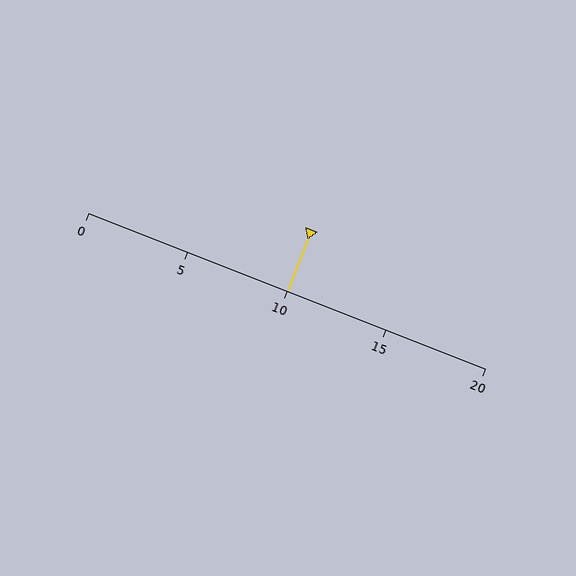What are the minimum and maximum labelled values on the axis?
The axis runs from 0 to 20.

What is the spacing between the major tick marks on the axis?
The major ticks are spaced 5 apart.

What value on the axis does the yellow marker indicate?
The marker indicates approximately 10.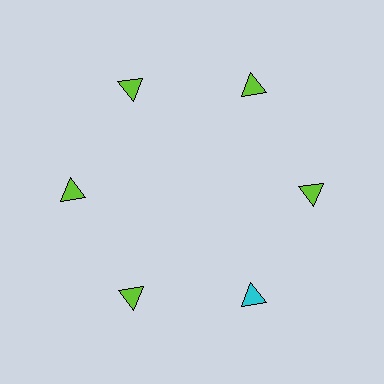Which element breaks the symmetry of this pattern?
The cyan triangle at roughly the 5 o'clock position breaks the symmetry. All other shapes are lime triangles.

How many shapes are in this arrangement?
There are 6 shapes arranged in a ring pattern.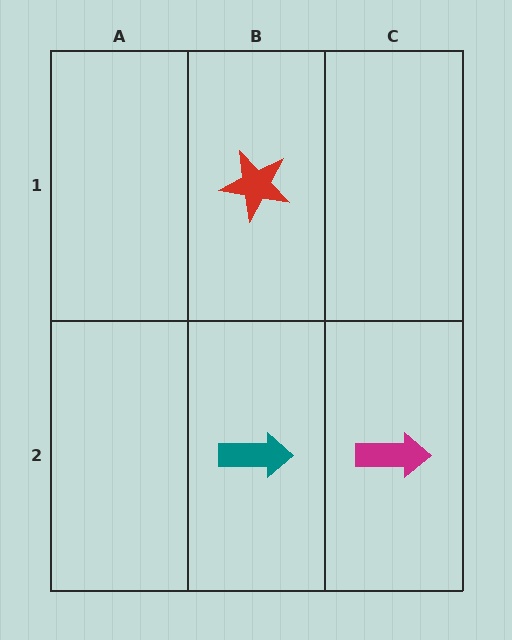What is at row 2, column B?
A teal arrow.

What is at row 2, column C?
A magenta arrow.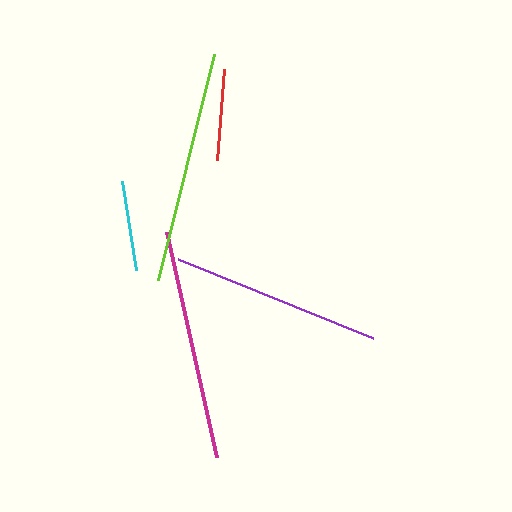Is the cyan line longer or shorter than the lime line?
The lime line is longer than the cyan line.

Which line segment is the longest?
The lime line is the longest at approximately 233 pixels.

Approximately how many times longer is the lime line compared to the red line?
The lime line is approximately 2.5 times the length of the red line.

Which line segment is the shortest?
The cyan line is the shortest at approximately 90 pixels.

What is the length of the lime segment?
The lime segment is approximately 233 pixels long.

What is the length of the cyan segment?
The cyan segment is approximately 90 pixels long.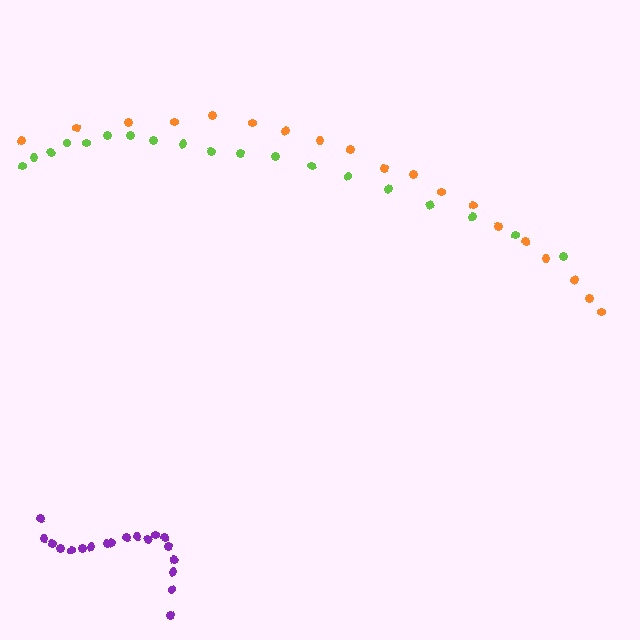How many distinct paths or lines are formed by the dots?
There are 3 distinct paths.